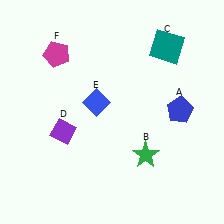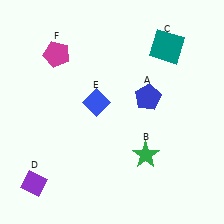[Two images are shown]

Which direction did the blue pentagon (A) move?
The blue pentagon (A) moved left.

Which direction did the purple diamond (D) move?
The purple diamond (D) moved down.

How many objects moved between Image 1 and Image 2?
2 objects moved between the two images.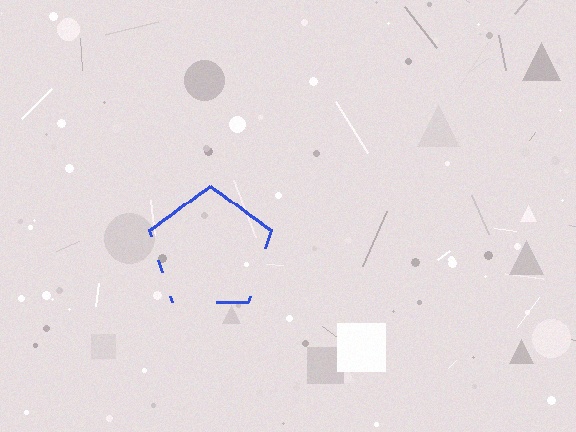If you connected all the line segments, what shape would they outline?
They would outline a pentagon.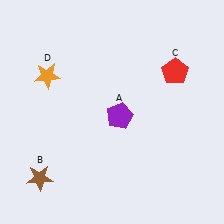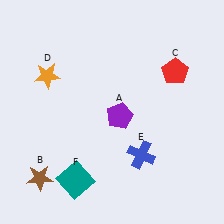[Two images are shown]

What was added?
A blue cross (E), a teal square (F) were added in Image 2.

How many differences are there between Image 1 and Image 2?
There are 2 differences between the two images.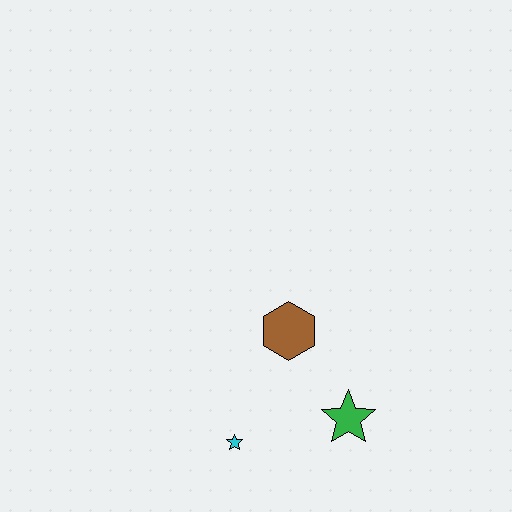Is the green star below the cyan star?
No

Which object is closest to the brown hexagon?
The green star is closest to the brown hexagon.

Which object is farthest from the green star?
The cyan star is farthest from the green star.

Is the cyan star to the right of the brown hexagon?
No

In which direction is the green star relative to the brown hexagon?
The green star is below the brown hexagon.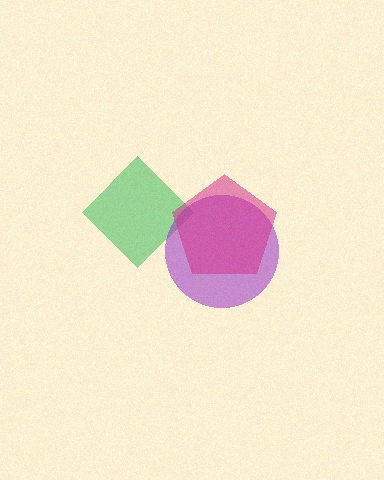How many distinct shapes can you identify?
There are 3 distinct shapes: a green diamond, a purple circle, a magenta pentagon.